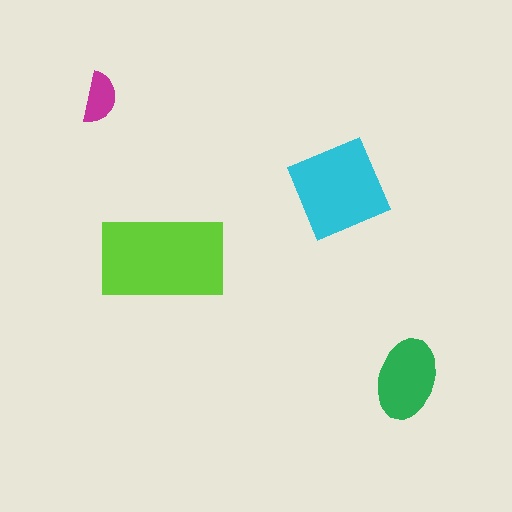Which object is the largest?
The lime rectangle.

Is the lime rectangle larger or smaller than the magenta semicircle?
Larger.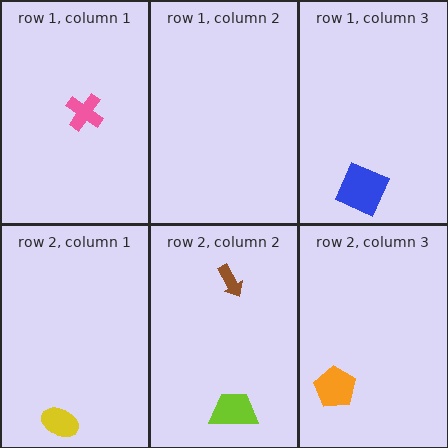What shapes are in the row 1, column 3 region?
The blue square.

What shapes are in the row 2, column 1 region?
The yellow ellipse.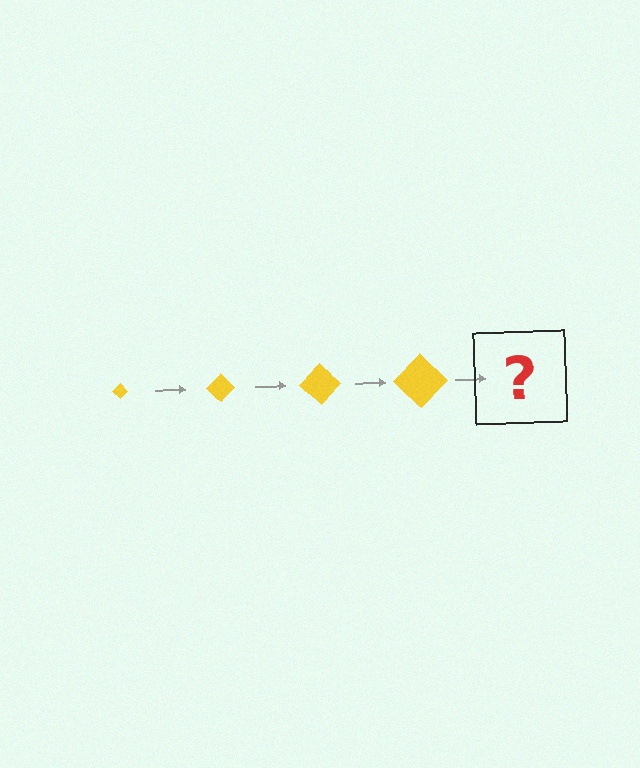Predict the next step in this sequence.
The next step is a yellow diamond, larger than the previous one.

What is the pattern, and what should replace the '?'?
The pattern is that the diamond gets progressively larger each step. The '?' should be a yellow diamond, larger than the previous one.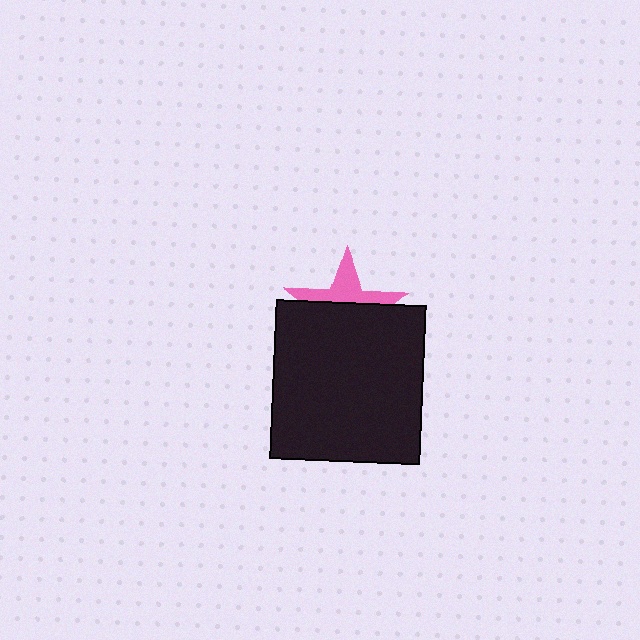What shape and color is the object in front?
The object in front is a black rectangle.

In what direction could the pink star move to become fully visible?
The pink star could move up. That would shift it out from behind the black rectangle entirely.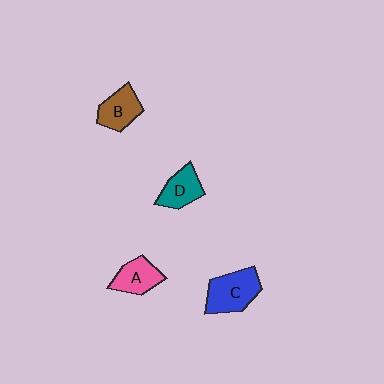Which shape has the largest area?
Shape C (blue).